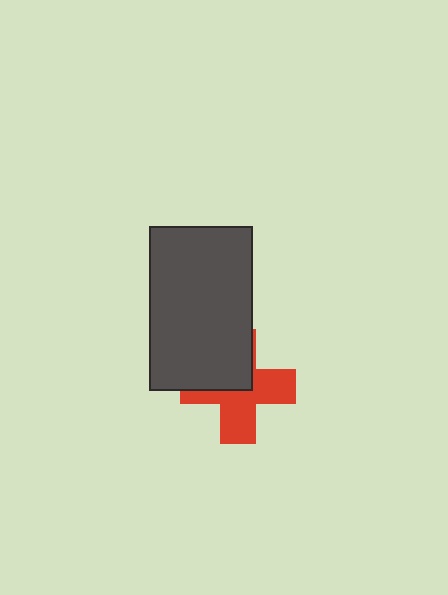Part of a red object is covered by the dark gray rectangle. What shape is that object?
It is a cross.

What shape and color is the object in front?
The object in front is a dark gray rectangle.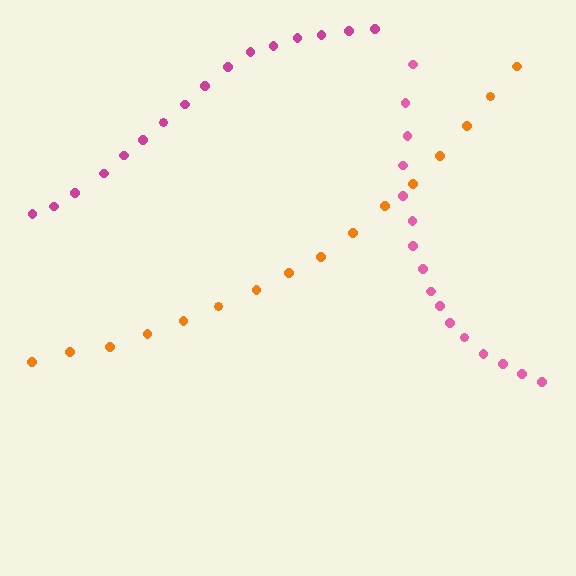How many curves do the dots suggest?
There are 3 distinct paths.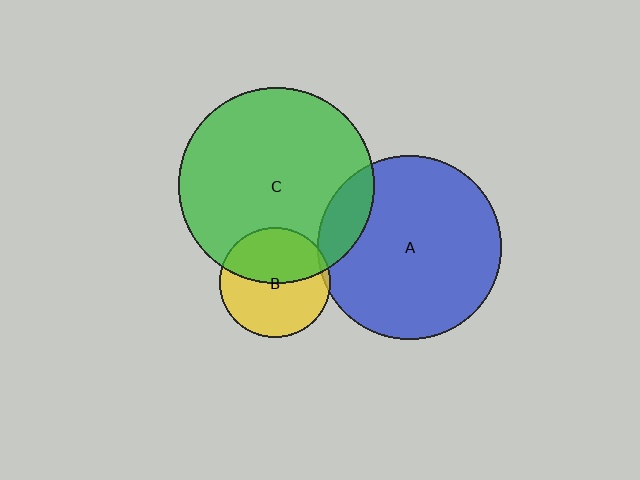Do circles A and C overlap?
Yes.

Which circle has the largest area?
Circle C (green).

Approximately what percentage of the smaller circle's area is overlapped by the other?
Approximately 15%.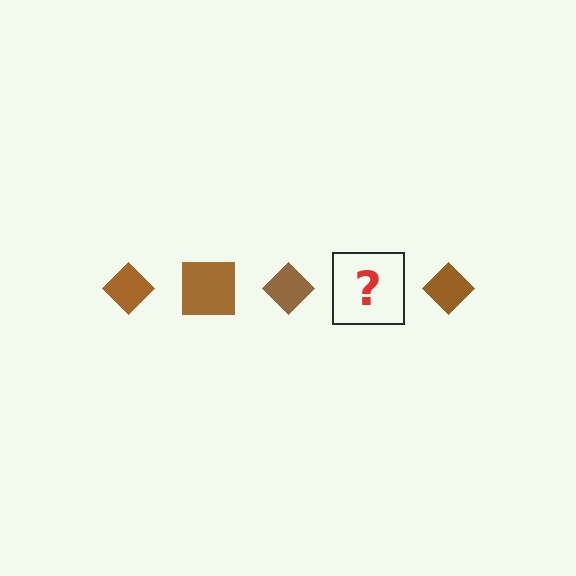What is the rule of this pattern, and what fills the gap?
The rule is that the pattern cycles through diamond, square shapes in brown. The gap should be filled with a brown square.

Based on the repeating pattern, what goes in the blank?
The blank should be a brown square.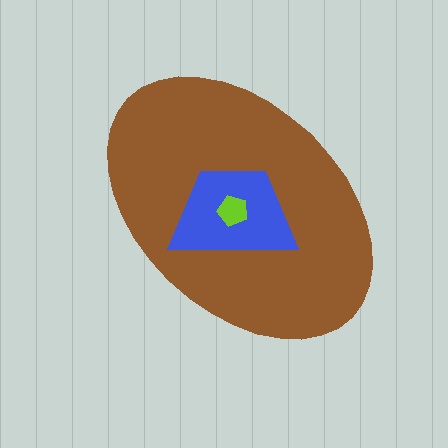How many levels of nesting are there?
3.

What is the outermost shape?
The brown ellipse.